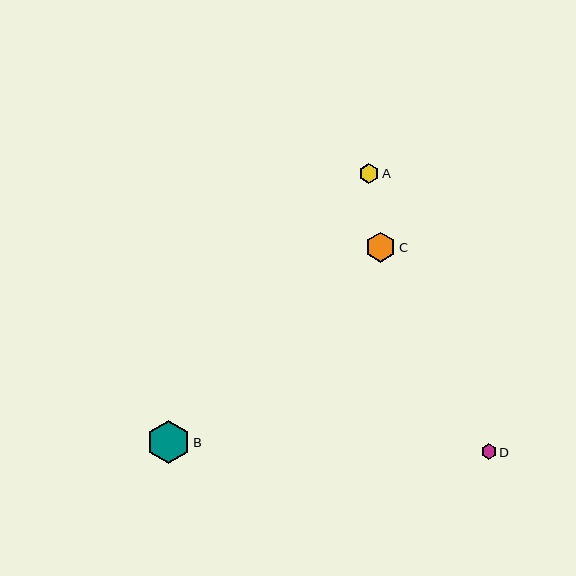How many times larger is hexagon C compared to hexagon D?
Hexagon C is approximately 2.0 times the size of hexagon D.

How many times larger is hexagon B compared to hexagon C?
Hexagon B is approximately 1.4 times the size of hexagon C.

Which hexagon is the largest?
Hexagon B is the largest with a size of approximately 43 pixels.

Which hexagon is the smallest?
Hexagon D is the smallest with a size of approximately 15 pixels.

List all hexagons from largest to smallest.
From largest to smallest: B, C, A, D.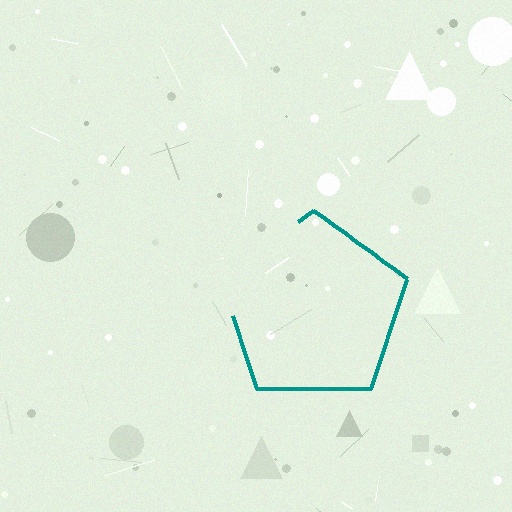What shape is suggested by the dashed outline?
The dashed outline suggests a pentagon.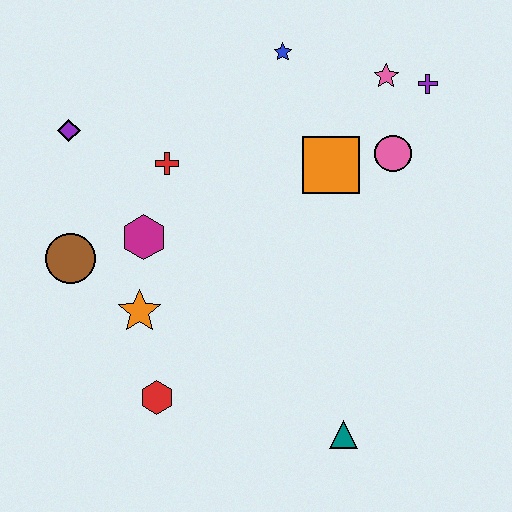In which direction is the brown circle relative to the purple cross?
The brown circle is to the left of the purple cross.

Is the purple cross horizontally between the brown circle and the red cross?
No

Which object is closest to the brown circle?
The magenta hexagon is closest to the brown circle.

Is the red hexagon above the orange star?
No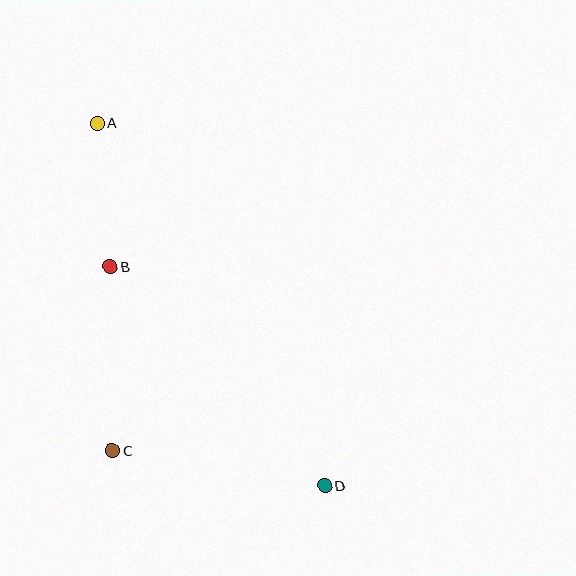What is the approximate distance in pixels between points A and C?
The distance between A and C is approximately 328 pixels.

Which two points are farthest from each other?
Points A and D are farthest from each other.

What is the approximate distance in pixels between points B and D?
The distance between B and D is approximately 307 pixels.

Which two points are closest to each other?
Points A and B are closest to each other.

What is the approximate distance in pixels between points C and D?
The distance between C and D is approximately 215 pixels.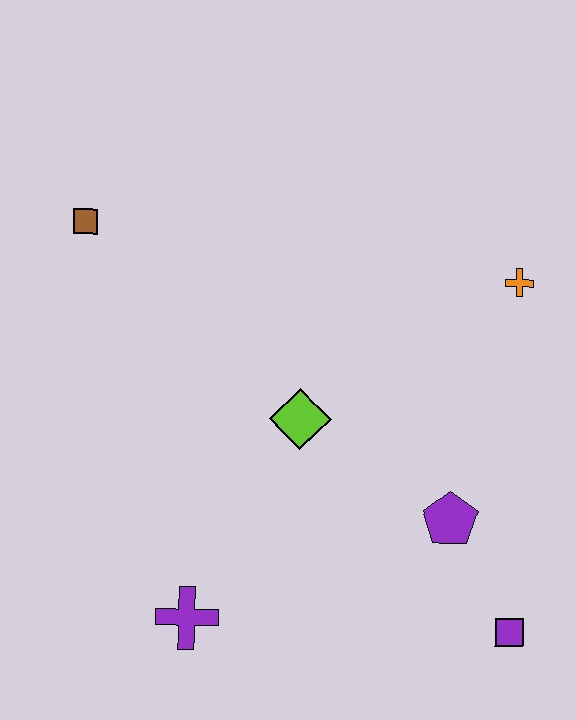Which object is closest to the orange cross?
The purple pentagon is closest to the orange cross.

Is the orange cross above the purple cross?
Yes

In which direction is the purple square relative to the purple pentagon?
The purple square is below the purple pentagon.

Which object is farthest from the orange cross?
The purple cross is farthest from the orange cross.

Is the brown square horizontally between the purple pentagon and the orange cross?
No